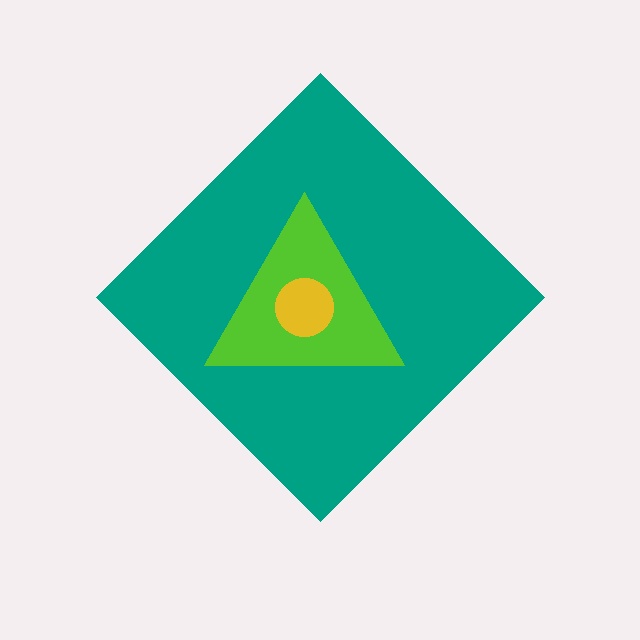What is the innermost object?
The yellow circle.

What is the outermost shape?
The teal diamond.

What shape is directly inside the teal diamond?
The lime triangle.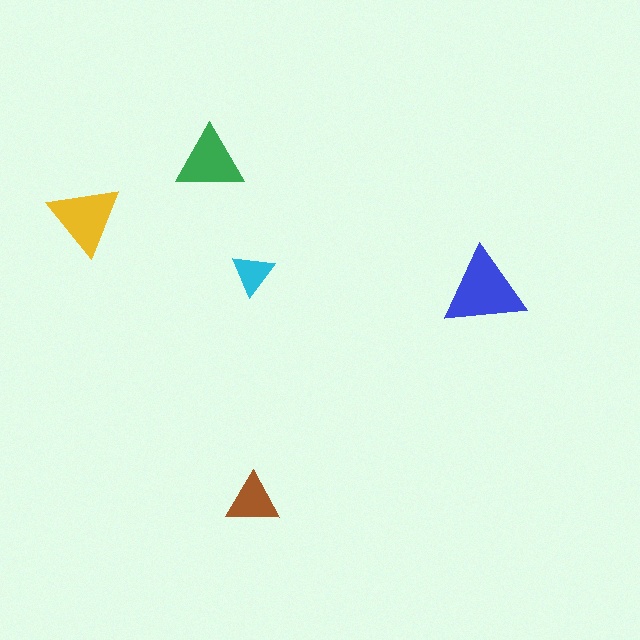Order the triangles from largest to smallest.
the blue one, the yellow one, the green one, the brown one, the cyan one.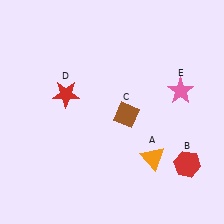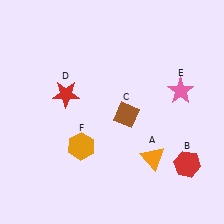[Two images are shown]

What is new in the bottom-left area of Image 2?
An orange hexagon (F) was added in the bottom-left area of Image 2.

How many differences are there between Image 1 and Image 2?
There is 1 difference between the two images.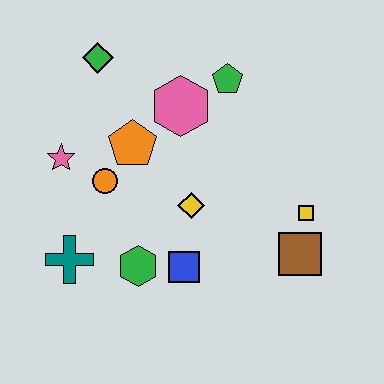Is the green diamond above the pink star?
Yes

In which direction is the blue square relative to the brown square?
The blue square is to the left of the brown square.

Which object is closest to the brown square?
The yellow square is closest to the brown square.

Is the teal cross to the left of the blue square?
Yes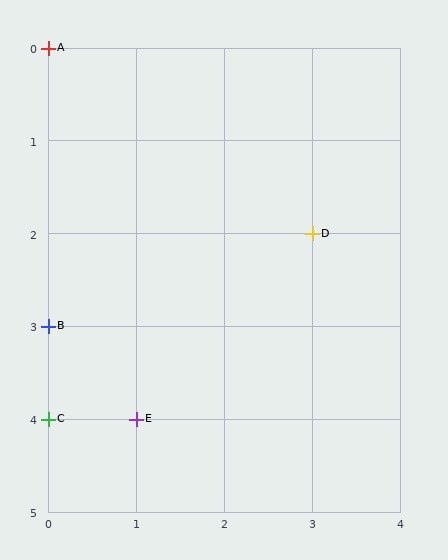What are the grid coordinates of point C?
Point C is at grid coordinates (0, 4).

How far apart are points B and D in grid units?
Points B and D are 3 columns and 1 row apart (about 3.2 grid units diagonally).